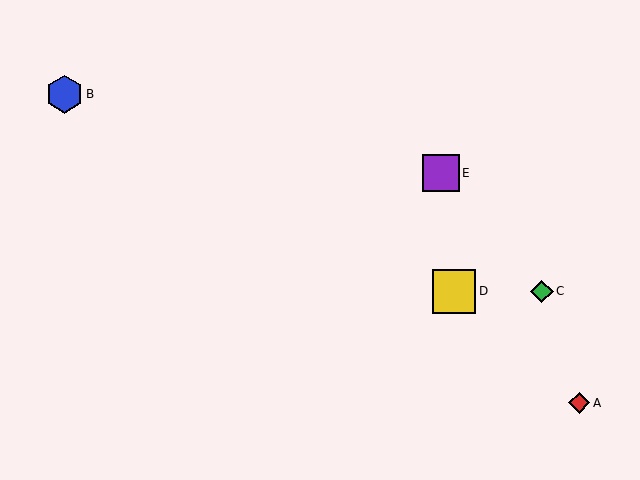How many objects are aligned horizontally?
2 objects (C, D) are aligned horizontally.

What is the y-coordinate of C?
Object C is at y≈291.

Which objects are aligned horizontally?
Objects C, D are aligned horizontally.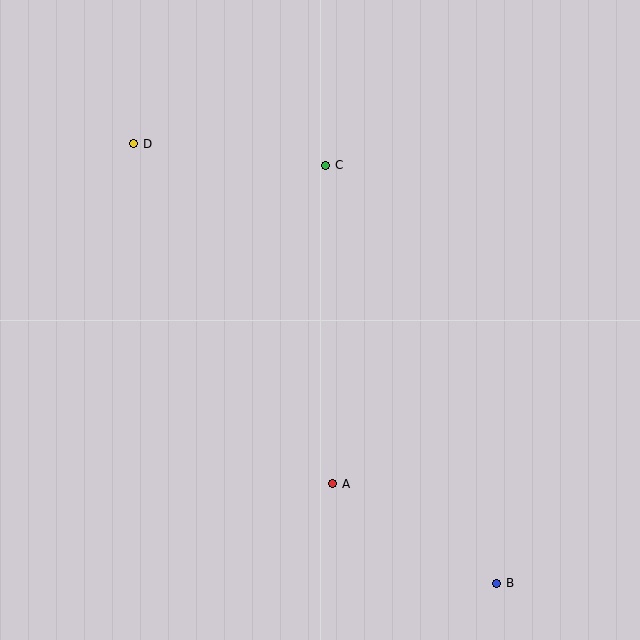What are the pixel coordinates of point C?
Point C is at (326, 165).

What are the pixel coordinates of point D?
Point D is at (134, 144).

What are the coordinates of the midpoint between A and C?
The midpoint between A and C is at (329, 325).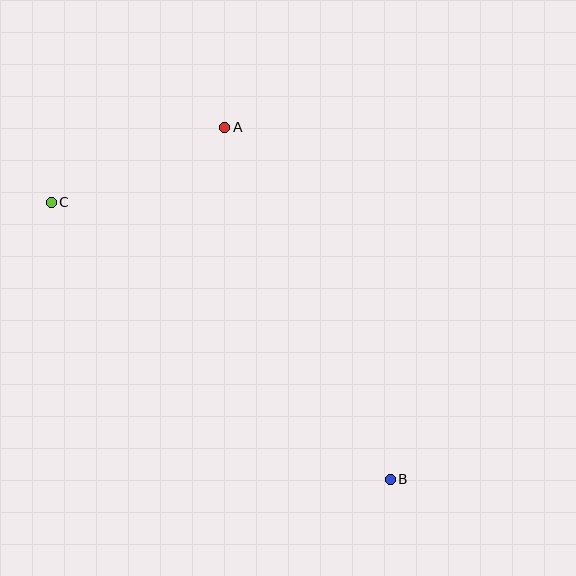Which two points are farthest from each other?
Points B and C are farthest from each other.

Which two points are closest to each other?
Points A and C are closest to each other.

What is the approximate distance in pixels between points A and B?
The distance between A and B is approximately 389 pixels.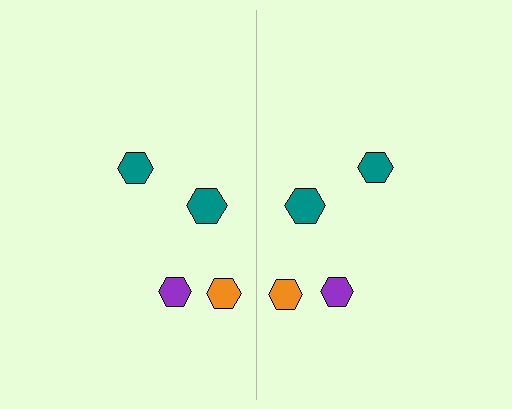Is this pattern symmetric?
Yes, this pattern has bilateral (reflection) symmetry.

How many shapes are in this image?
There are 8 shapes in this image.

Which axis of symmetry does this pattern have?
The pattern has a vertical axis of symmetry running through the center of the image.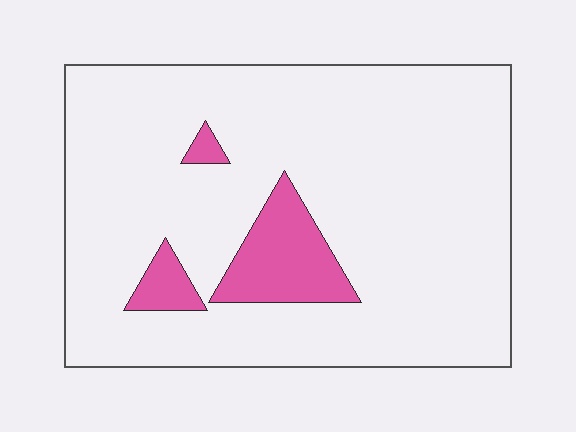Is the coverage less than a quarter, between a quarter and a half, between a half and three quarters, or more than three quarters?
Less than a quarter.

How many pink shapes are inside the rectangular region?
3.